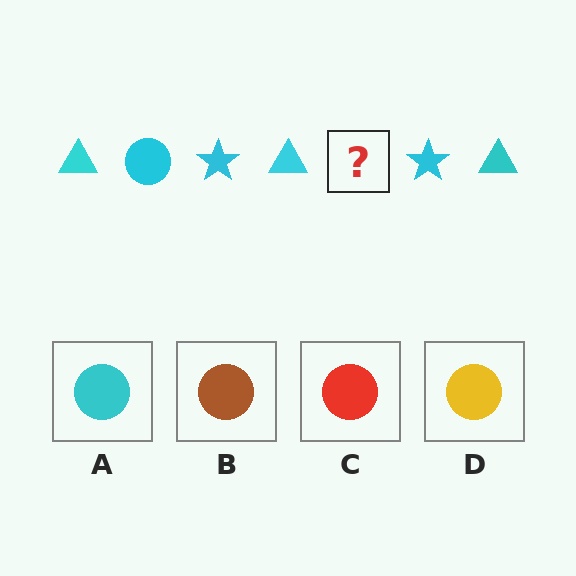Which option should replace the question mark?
Option A.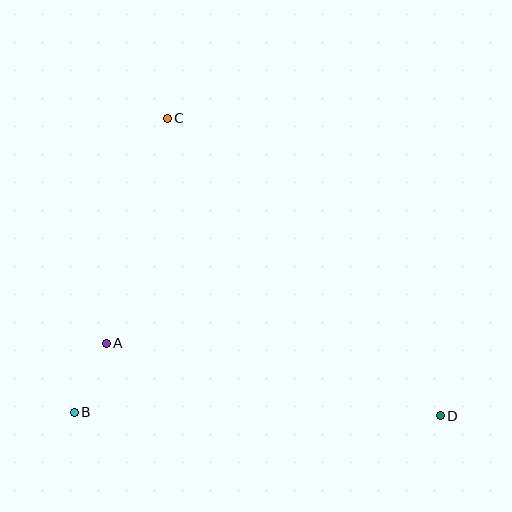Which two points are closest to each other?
Points A and B are closest to each other.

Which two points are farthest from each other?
Points C and D are farthest from each other.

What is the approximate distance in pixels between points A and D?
The distance between A and D is approximately 342 pixels.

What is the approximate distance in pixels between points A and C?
The distance between A and C is approximately 233 pixels.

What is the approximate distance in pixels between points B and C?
The distance between B and C is approximately 308 pixels.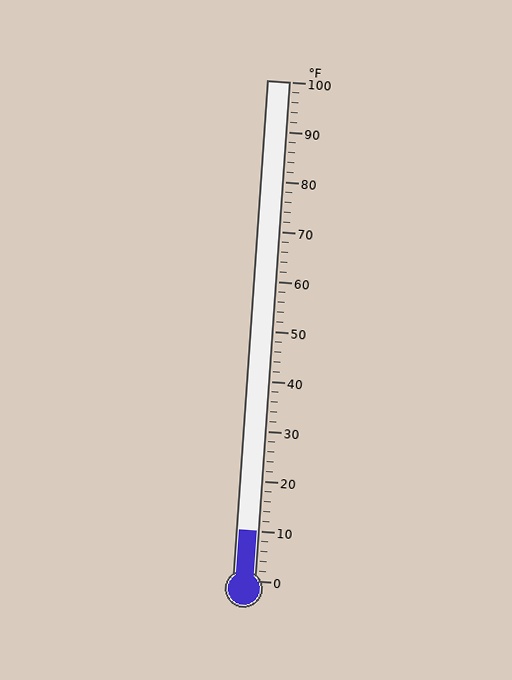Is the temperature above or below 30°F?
The temperature is below 30°F.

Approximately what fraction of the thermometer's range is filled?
The thermometer is filled to approximately 10% of its range.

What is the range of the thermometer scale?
The thermometer scale ranges from 0°F to 100°F.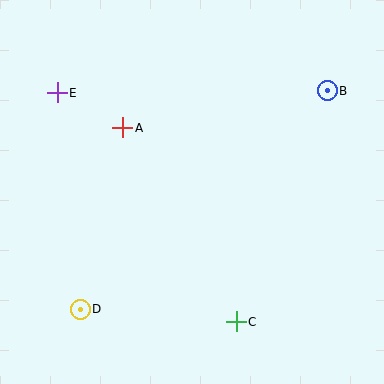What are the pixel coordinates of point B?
Point B is at (327, 91).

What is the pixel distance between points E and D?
The distance between E and D is 218 pixels.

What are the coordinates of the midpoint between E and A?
The midpoint between E and A is at (90, 110).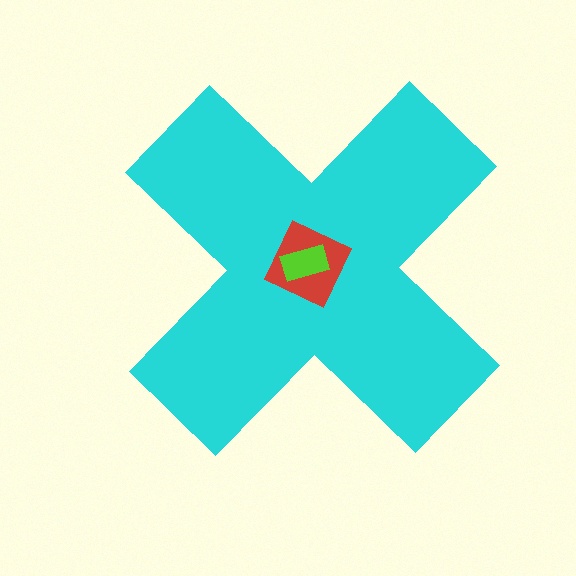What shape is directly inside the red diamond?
The lime rectangle.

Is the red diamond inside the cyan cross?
Yes.